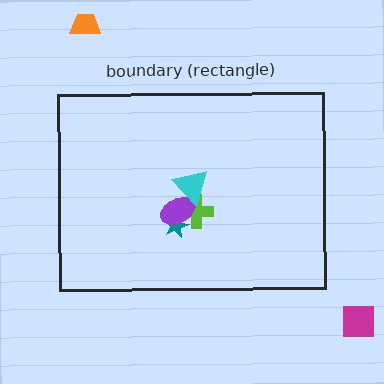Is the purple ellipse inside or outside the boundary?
Inside.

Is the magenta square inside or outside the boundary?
Outside.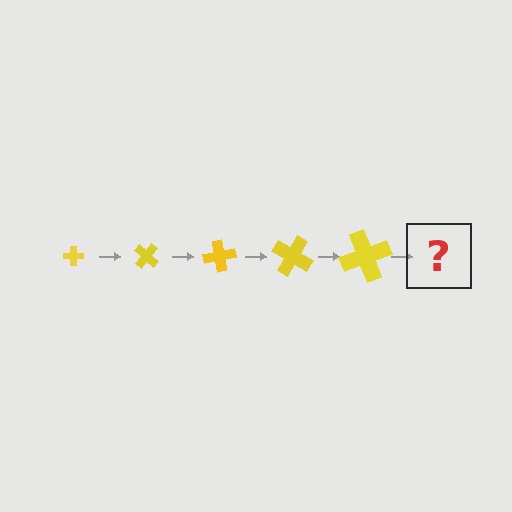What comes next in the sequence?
The next element should be a cross, larger than the previous one and rotated 200 degrees from the start.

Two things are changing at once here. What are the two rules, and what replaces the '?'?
The two rules are that the cross grows larger each step and it rotates 40 degrees each step. The '?' should be a cross, larger than the previous one and rotated 200 degrees from the start.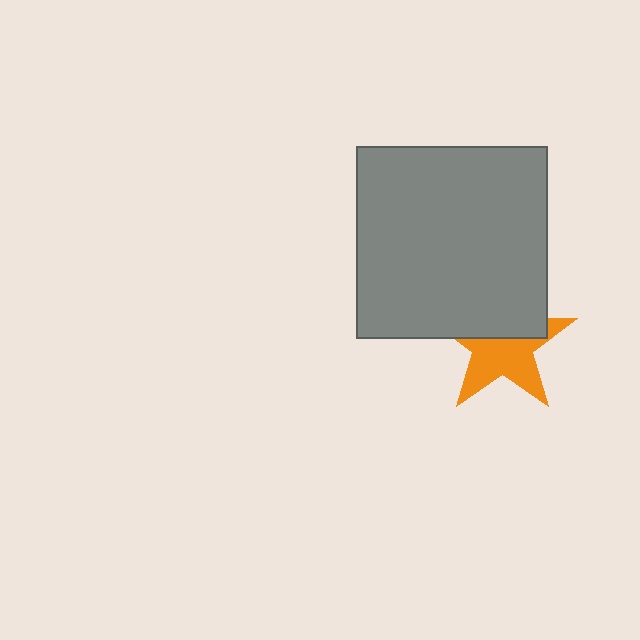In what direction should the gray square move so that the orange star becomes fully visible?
The gray square should move up. That is the shortest direction to clear the overlap and leave the orange star fully visible.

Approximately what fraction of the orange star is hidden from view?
Roughly 45% of the orange star is hidden behind the gray square.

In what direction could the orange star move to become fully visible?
The orange star could move down. That would shift it out from behind the gray square entirely.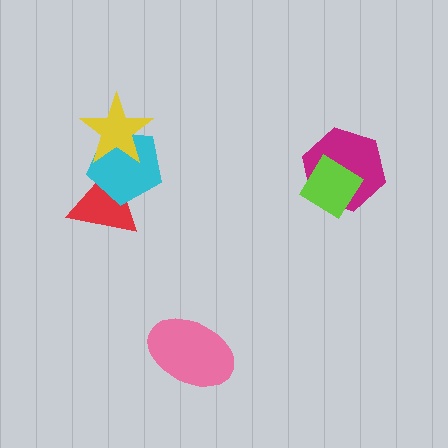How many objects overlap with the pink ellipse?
0 objects overlap with the pink ellipse.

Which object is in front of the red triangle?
The cyan pentagon is in front of the red triangle.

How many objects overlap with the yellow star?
1 object overlaps with the yellow star.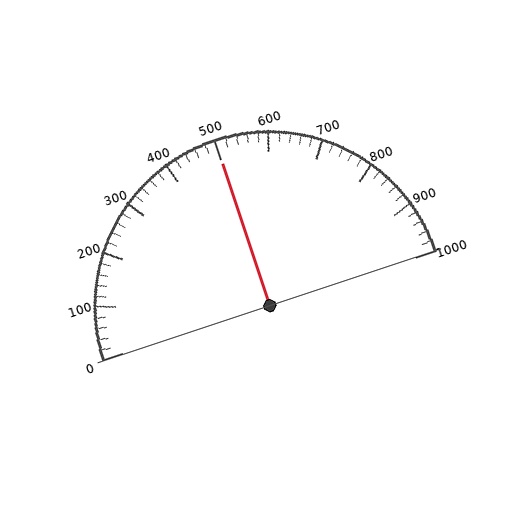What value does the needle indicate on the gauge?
The needle indicates approximately 500.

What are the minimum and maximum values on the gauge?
The gauge ranges from 0 to 1000.